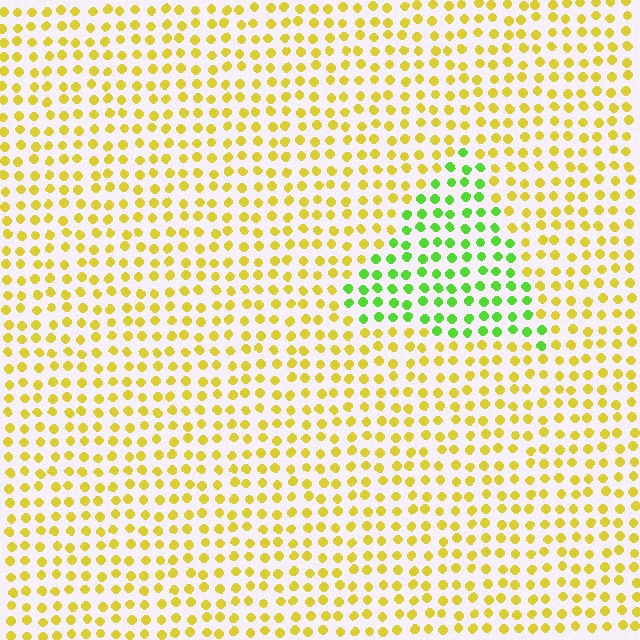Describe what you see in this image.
The image is filled with small yellow elements in a uniform arrangement. A triangle-shaped region is visible where the elements are tinted to a slightly different hue, forming a subtle color boundary.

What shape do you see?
I see a triangle.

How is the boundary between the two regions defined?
The boundary is defined purely by a slight shift in hue (about 54 degrees). Spacing, size, and orientation are identical on both sides.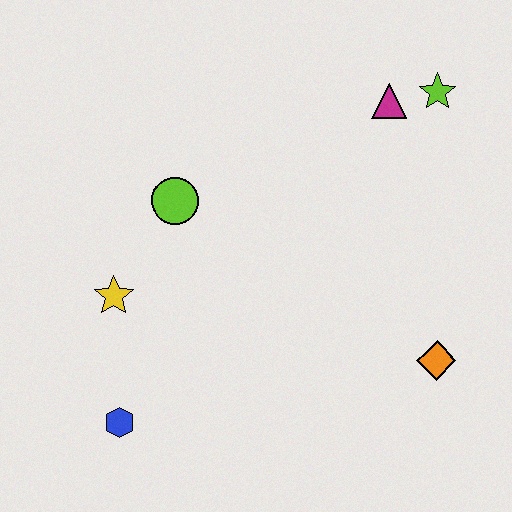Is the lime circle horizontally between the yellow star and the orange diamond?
Yes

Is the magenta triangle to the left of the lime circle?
No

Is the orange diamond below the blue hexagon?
No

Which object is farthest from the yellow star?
The lime star is farthest from the yellow star.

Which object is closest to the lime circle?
The yellow star is closest to the lime circle.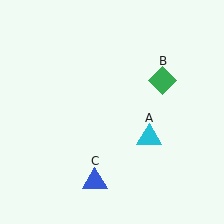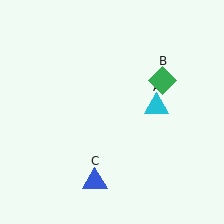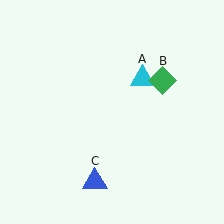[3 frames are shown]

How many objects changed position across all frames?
1 object changed position: cyan triangle (object A).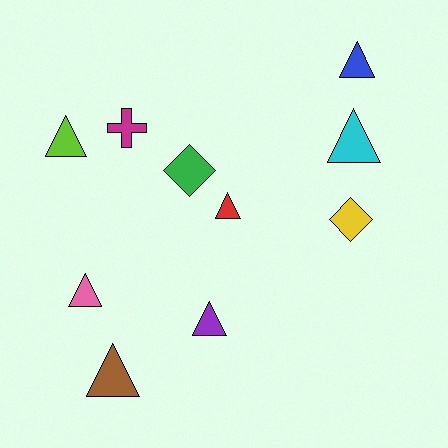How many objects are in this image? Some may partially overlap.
There are 10 objects.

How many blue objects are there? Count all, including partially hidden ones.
There is 1 blue object.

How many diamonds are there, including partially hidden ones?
There are 2 diamonds.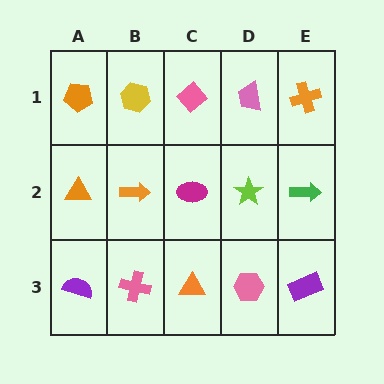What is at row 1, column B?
A yellow hexagon.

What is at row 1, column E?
An orange cross.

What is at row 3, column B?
A pink cross.